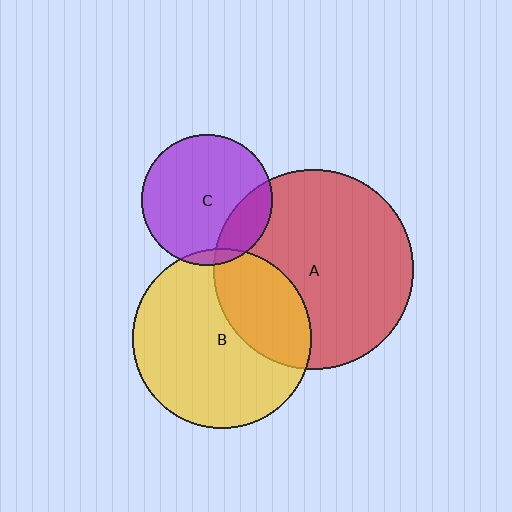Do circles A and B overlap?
Yes.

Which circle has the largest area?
Circle A (red).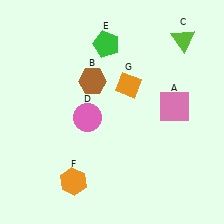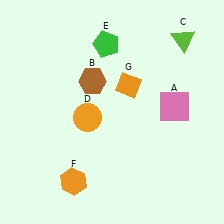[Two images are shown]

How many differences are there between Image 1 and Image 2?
There is 1 difference between the two images.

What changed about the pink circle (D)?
In Image 1, D is pink. In Image 2, it changed to orange.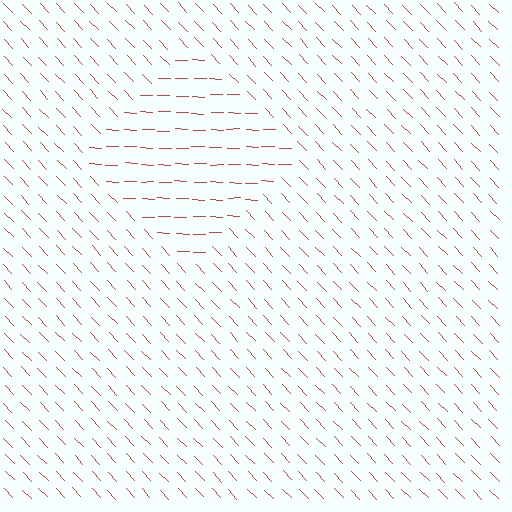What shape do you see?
I see a diamond.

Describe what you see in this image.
The image is filled with small red line segments. A diamond region in the image has lines oriented differently from the surrounding lines, creating a visible texture boundary.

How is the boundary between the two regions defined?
The boundary is defined purely by a change in line orientation (approximately 45 degrees difference). All lines are the same color and thickness.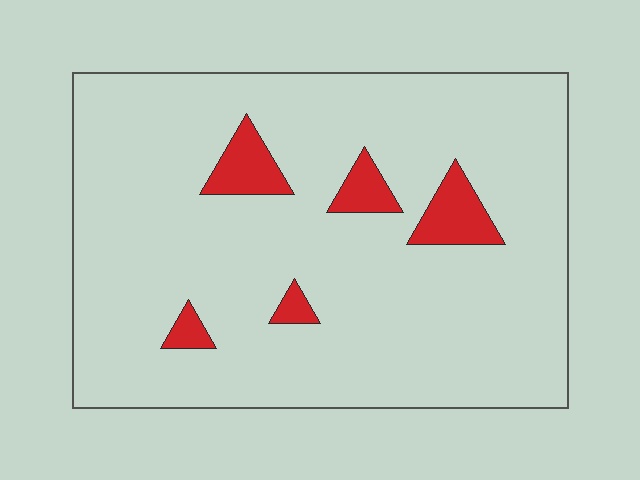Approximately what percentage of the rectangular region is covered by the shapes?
Approximately 10%.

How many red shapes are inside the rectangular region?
5.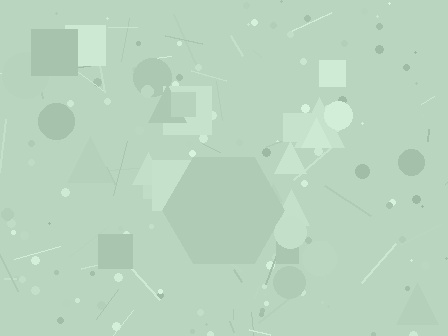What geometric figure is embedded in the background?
A hexagon is embedded in the background.